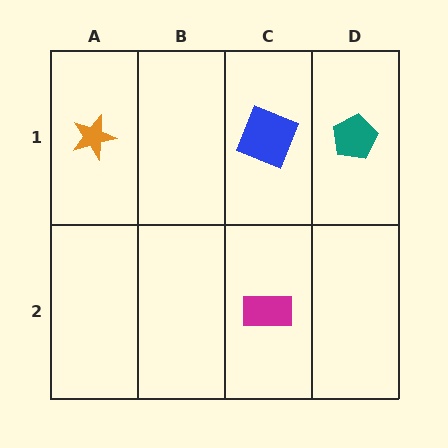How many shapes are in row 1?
3 shapes.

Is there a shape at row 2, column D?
No, that cell is empty.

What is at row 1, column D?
A teal pentagon.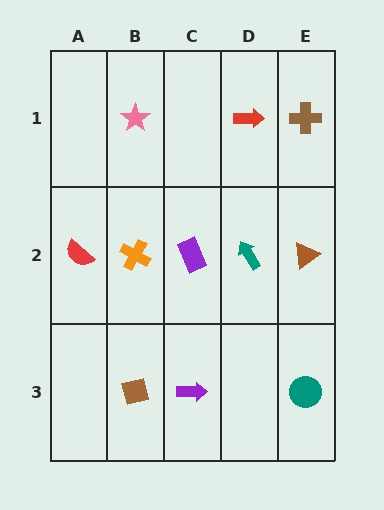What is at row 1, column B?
A pink star.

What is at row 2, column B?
An orange cross.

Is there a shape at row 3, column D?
No, that cell is empty.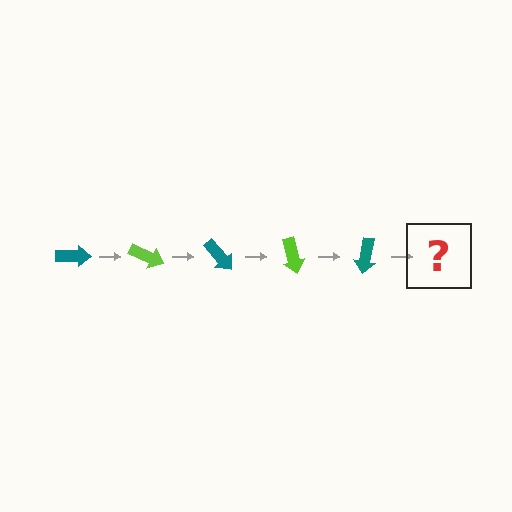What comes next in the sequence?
The next element should be a lime arrow, rotated 125 degrees from the start.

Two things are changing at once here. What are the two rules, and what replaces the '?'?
The two rules are that it rotates 25 degrees each step and the color cycles through teal and lime. The '?' should be a lime arrow, rotated 125 degrees from the start.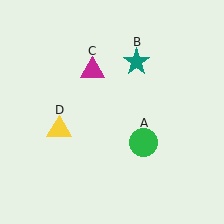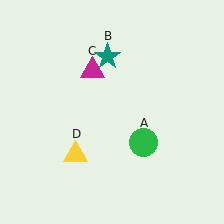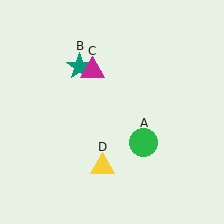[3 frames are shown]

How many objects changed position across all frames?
2 objects changed position: teal star (object B), yellow triangle (object D).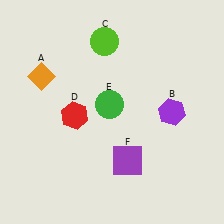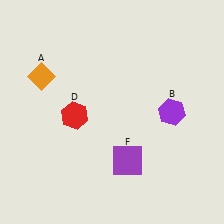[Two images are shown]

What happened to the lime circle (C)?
The lime circle (C) was removed in Image 2. It was in the top-left area of Image 1.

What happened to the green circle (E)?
The green circle (E) was removed in Image 2. It was in the top-left area of Image 1.